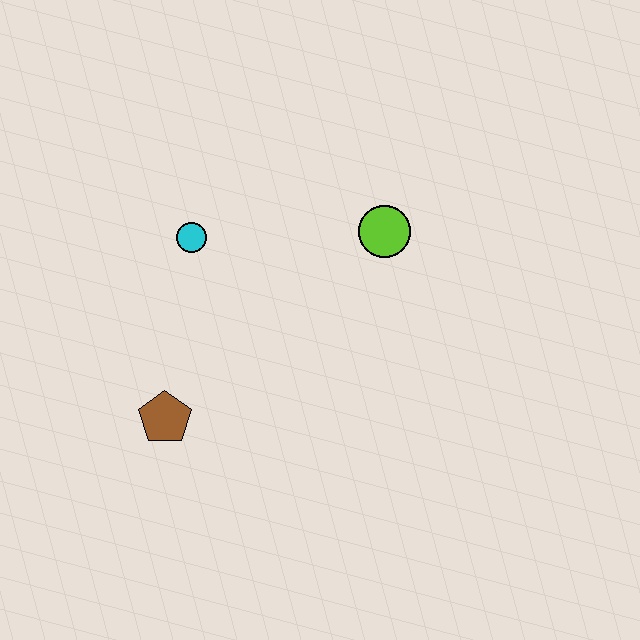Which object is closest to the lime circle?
The cyan circle is closest to the lime circle.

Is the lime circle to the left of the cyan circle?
No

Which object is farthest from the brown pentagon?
The lime circle is farthest from the brown pentagon.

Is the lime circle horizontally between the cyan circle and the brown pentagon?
No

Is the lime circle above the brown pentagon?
Yes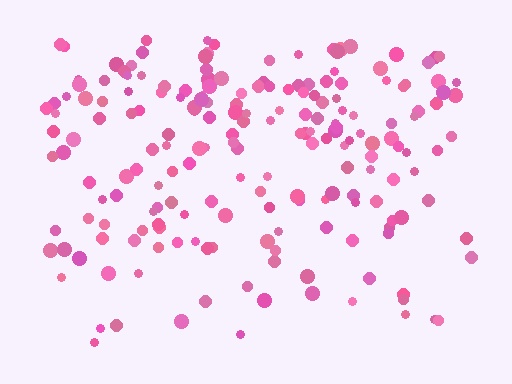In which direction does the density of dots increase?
From bottom to top, with the top side densest.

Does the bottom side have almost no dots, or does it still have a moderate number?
Still a moderate number, just noticeably fewer than the top.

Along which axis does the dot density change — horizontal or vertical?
Vertical.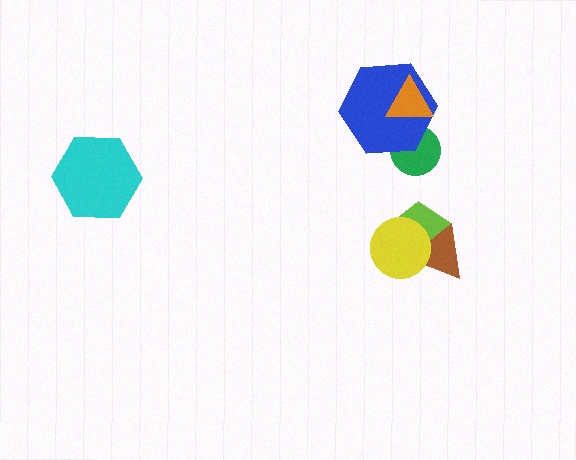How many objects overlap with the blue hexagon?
2 objects overlap with the blue hexagon.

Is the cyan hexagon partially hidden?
No, no other shape covers it.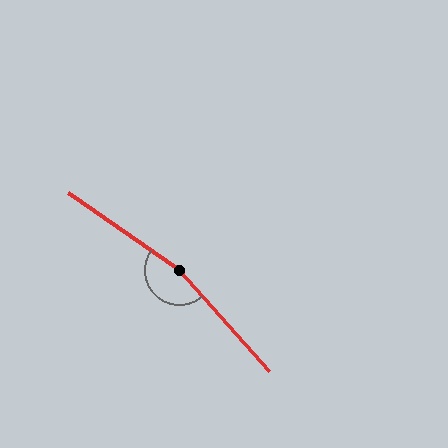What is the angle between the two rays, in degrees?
Approximately 166 degrees.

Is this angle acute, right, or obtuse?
It is obtuse.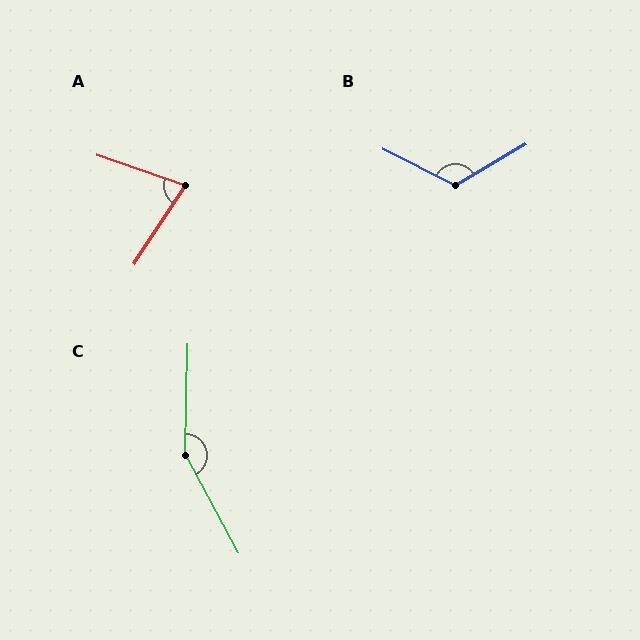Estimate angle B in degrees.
Approximately 122 degrees.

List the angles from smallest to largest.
A (75°), B (122°), C (150°).